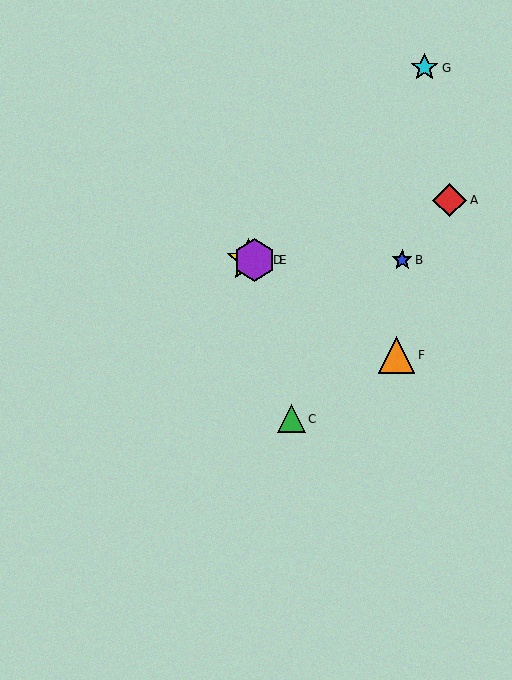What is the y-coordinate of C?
Object C is at y≈419.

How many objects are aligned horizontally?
3 objects (B, D, E) are aligned horizontally.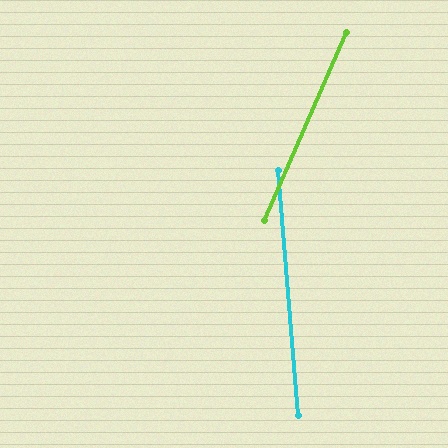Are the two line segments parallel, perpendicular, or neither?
Neither parallel nor perpendicular — they differ by about 29°.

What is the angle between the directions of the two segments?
Approximately 29 degrees.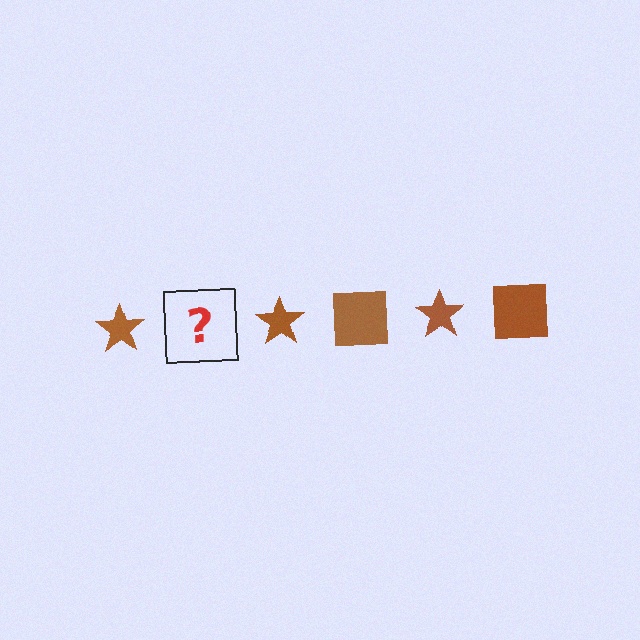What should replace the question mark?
The question mark should be replaced with a brown square.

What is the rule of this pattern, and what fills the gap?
The rule is that the pattern cycles through star, square shapes in brown. The gap should be filled with a brown square.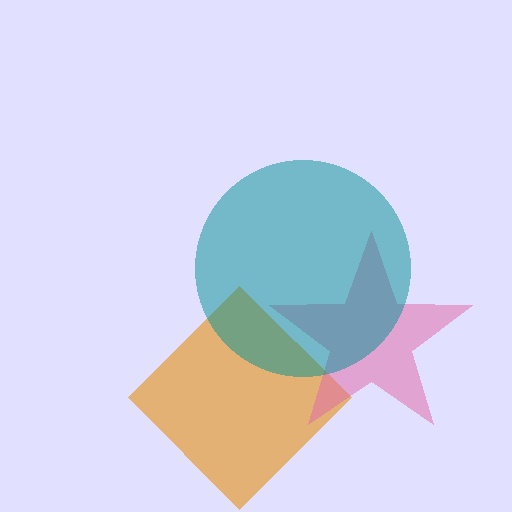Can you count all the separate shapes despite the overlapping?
Yes, there are 3 separate shapes.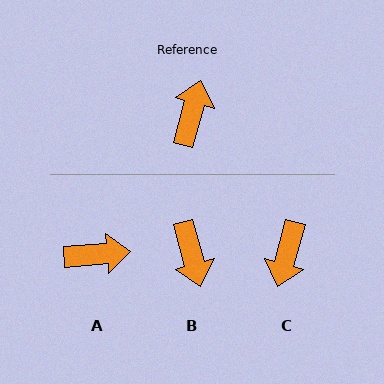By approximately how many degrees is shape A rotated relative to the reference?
Approximately 71 degrees clockwise.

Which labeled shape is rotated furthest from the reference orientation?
C, about 180 degrees away.